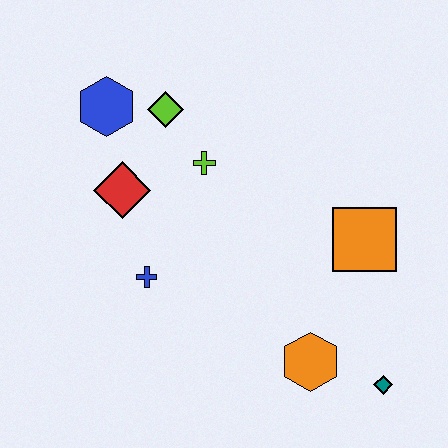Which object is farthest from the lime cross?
The teal diamond is farthest from the lime cross.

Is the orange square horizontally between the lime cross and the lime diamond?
No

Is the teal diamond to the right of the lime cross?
Yes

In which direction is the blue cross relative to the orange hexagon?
The blue cross is to the left of the orange hexagon.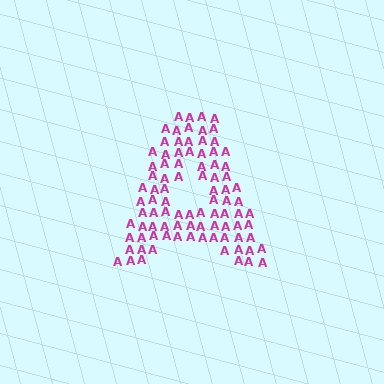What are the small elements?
The small elements are letter A's.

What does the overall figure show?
The overall figure shows the letter A.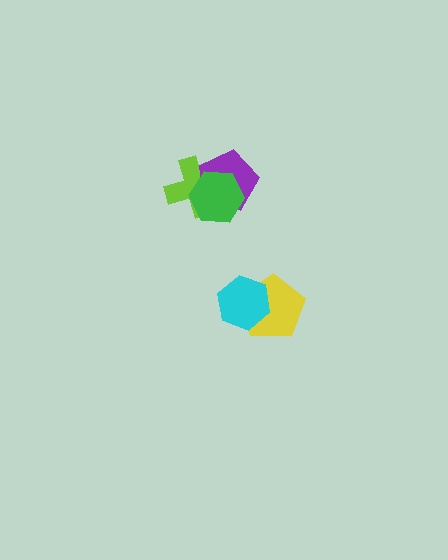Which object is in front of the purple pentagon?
The green hexagon is in front of the purple pentagon.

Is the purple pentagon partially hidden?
Yes, it is partially covered by another shape.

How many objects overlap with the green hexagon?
2 objects overlap with the green hexagon.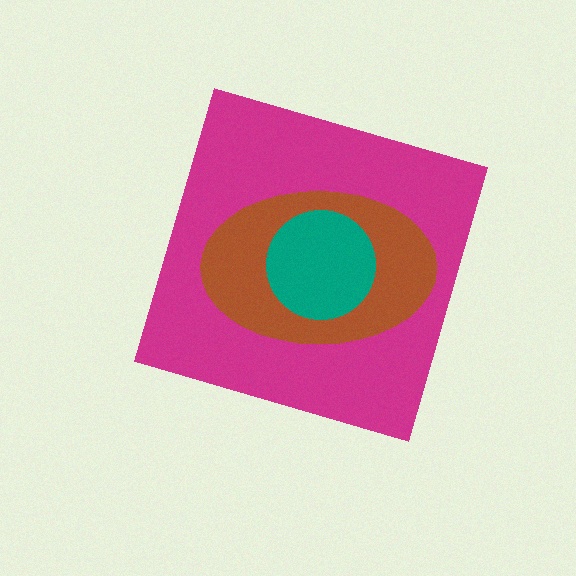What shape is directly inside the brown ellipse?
The teal circle.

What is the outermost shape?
The magenta diamond.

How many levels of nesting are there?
3.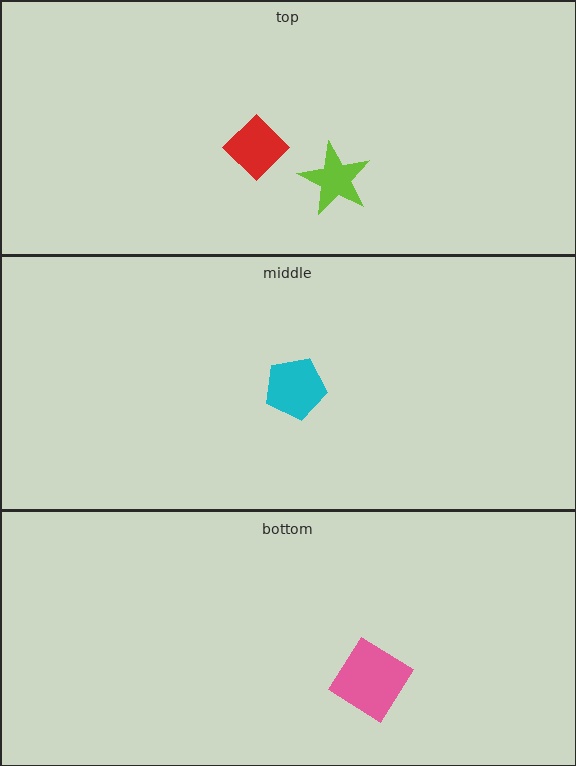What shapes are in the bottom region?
The pink diamond.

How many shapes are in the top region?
2.